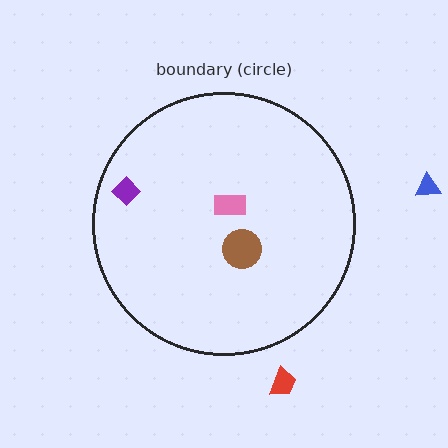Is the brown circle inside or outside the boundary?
Inside.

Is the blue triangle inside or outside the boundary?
Outside.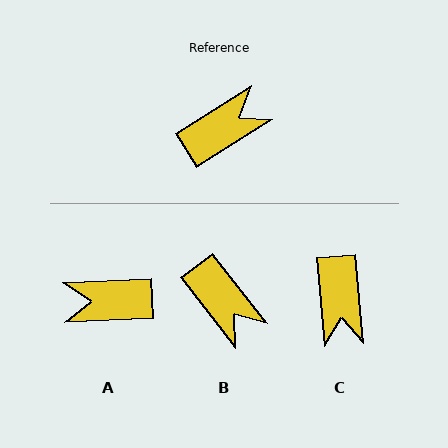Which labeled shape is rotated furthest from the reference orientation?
A, about 150 degrees away.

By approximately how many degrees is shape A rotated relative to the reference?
Approximately 150 degrees counter-clockwise.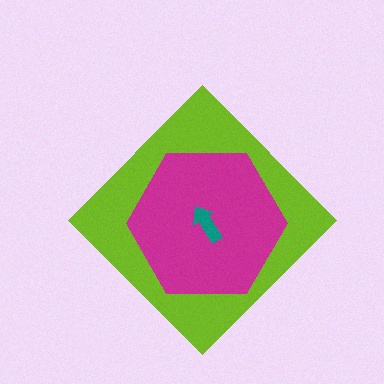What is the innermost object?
The teal arrow.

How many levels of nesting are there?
3.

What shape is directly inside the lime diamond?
The magenta hexagon.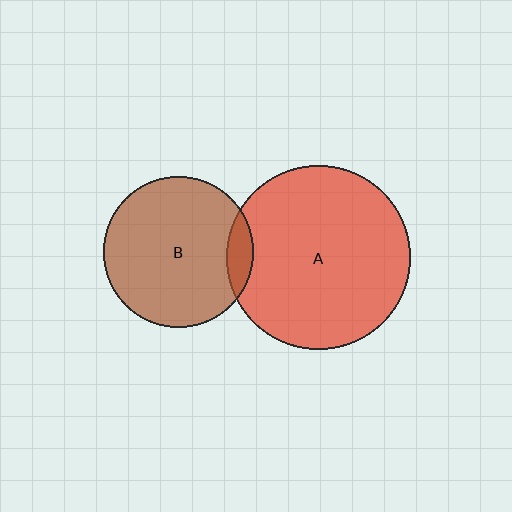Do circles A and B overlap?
Yes.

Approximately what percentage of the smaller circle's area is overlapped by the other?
Approximately 10%.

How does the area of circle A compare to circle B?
Approximately 1.5 times.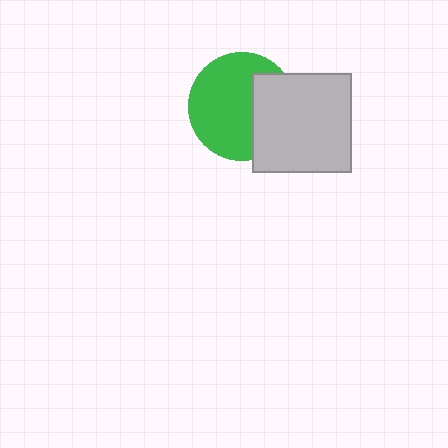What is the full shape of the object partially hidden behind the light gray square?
The partially hidden object is a green circle.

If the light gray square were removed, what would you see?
You would see the complete green circle.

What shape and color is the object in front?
The object in front is a light gray square.